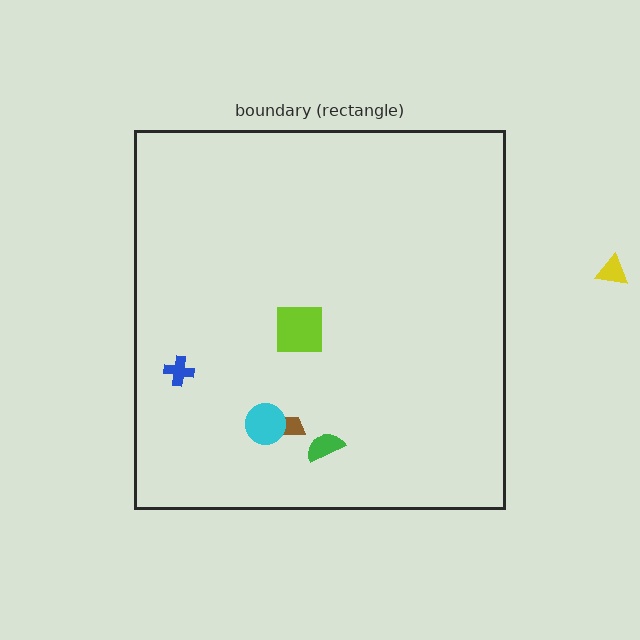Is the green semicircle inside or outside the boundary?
Inside.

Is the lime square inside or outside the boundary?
Inside.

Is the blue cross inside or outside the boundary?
Inside.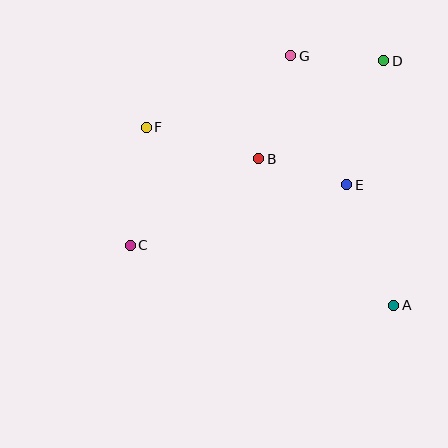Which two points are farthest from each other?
Points C and D are farthest from each other.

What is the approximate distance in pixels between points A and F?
The distance between A and F is approximately 305 pixels.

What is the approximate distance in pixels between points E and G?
The distance between E and G is approximately 141 pixels.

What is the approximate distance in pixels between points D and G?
The distance between D and G is approximately 93 pixels.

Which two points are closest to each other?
Points B and E are closest to each other.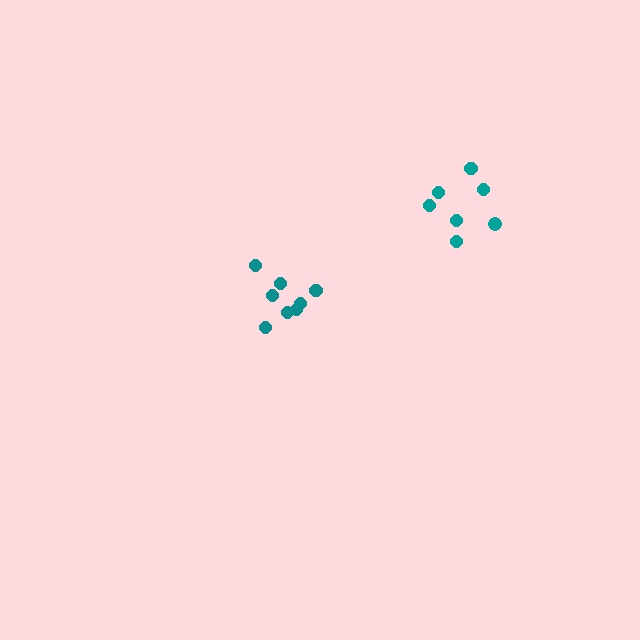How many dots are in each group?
Group 1: 8 dots, Group 2: 7 dots (15 total).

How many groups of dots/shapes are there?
There are 2 groups.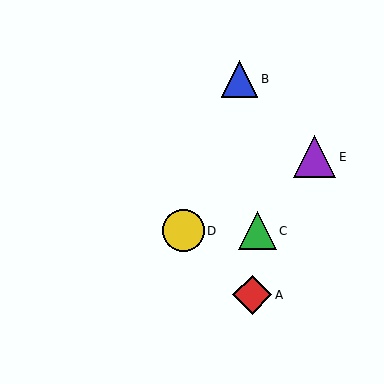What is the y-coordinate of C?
Object C is at y≈231.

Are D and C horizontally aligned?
Yes, both are at y≈231.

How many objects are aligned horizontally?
2 objects (C, D) are aligned horizontally.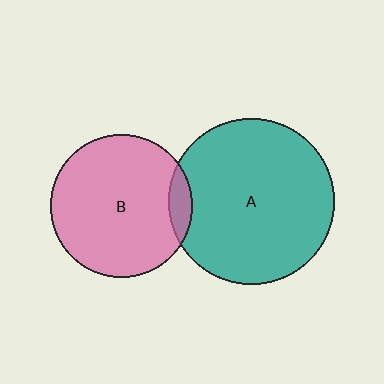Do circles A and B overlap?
Yes.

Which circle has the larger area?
Circle A (teal).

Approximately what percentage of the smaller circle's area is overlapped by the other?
Approximately 10%.